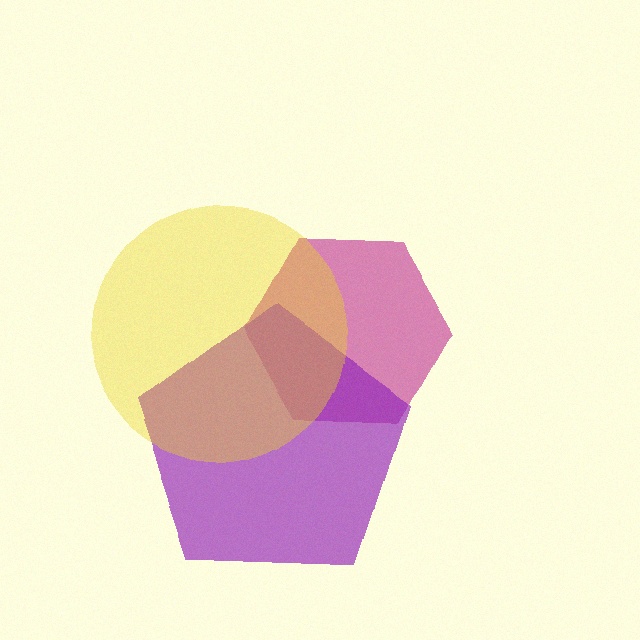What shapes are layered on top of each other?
The layered shapes are: a magenta hexagon, a purple pentagon, a yellow circle.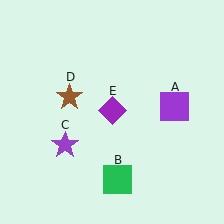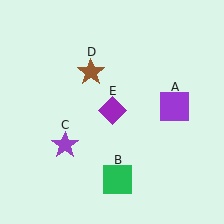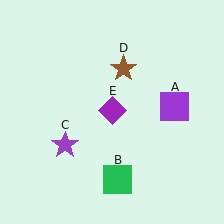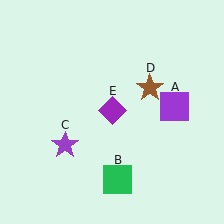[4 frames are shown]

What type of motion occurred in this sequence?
The brown star (object D) rotated clockwise around the center of the scene.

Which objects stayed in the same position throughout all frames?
Purple square (object A) and green square (object B) and purple star (object C) and purple diamond (object E) remained stationary.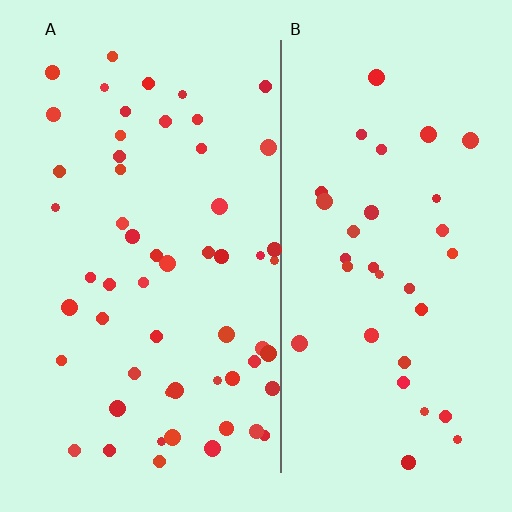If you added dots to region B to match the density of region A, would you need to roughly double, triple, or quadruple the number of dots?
Approximately double.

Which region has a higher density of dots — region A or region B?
A (the left).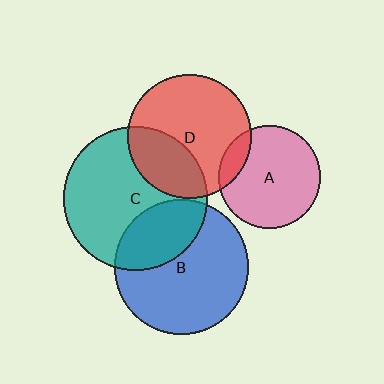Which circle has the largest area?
Circle C (teal).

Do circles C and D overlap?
Yes.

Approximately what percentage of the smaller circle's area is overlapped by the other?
Approximately 30%.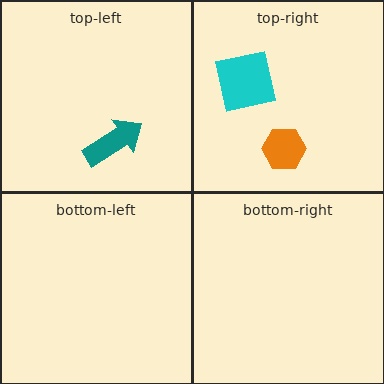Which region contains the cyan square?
The top-right region.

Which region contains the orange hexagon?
The top-right region.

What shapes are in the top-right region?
The orange hexagon, the cyan square.